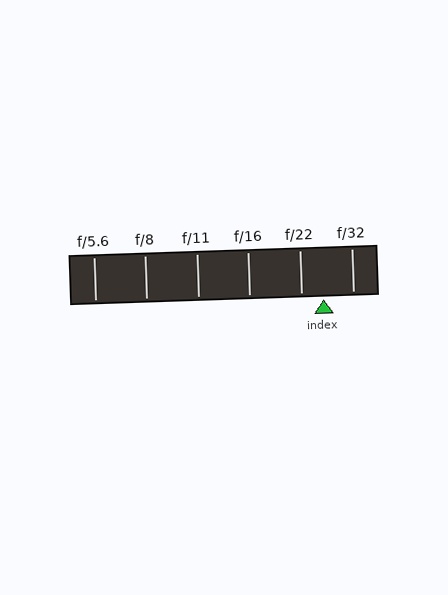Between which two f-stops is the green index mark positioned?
The index mark is between f/22 and f/32.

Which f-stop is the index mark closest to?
The index mark is closest to f/22.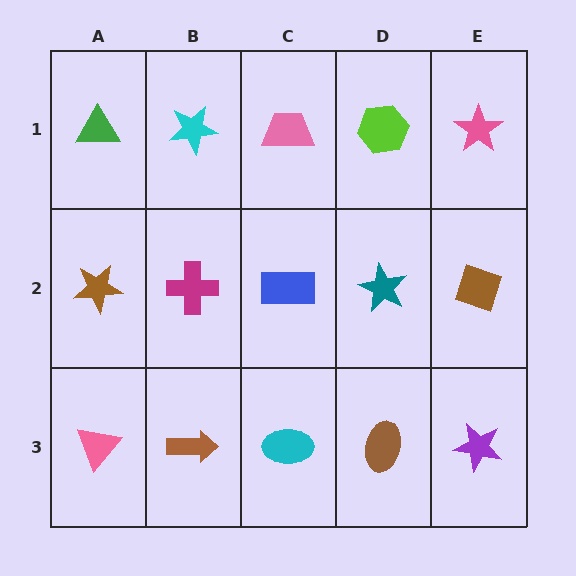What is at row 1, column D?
A lime hexagon.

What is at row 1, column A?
A green triangle.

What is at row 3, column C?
A cyan ellipse.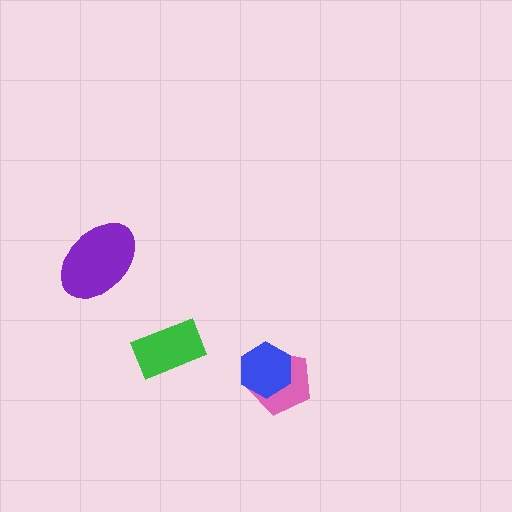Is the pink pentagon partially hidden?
Yes, it is partially covered by another shape.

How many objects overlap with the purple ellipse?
0 objects overlap with the purple ellipse.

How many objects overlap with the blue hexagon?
1 object overlaps with the blue hexagon.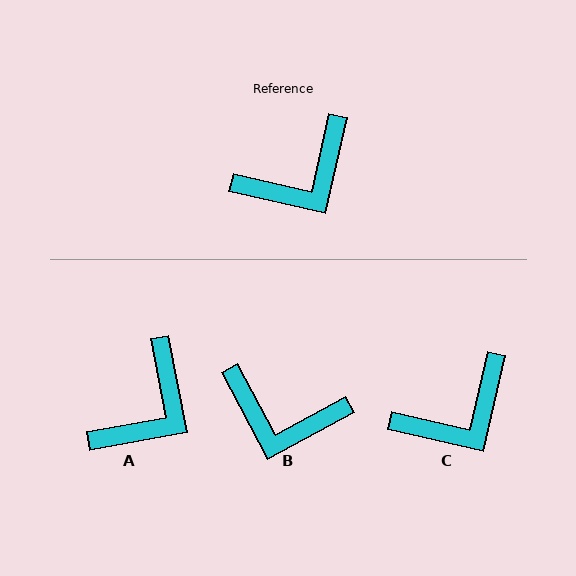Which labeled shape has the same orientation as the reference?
C.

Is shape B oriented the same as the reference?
No, it is off by about 49 degrees.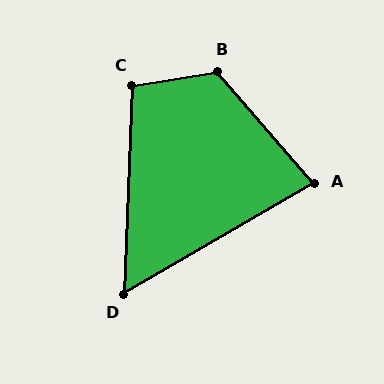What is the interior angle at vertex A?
Approximately 79 degrees (acute).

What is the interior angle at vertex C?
Approximately 101 degrees (obtuse).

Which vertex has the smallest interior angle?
D, at approximately 58 degrees.